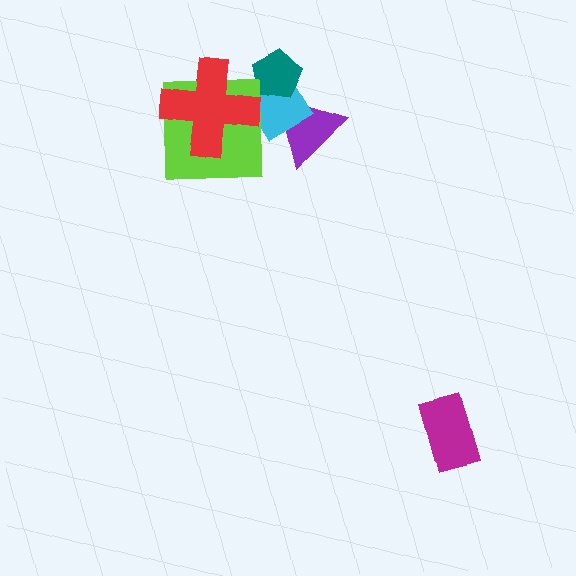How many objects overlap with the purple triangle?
2 objects overlap with the purple triangle.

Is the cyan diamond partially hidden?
Yes, it is partially covered by another shape.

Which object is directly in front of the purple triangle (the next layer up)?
The cyan diamond is directly in front of the purple triangle.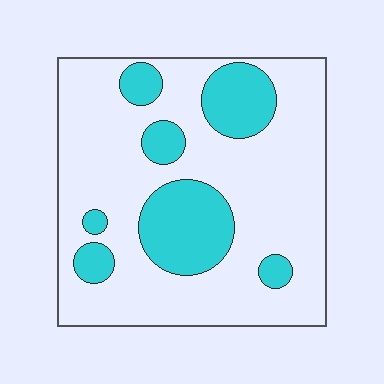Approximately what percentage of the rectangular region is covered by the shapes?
Approximately 25%.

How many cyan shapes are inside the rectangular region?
7.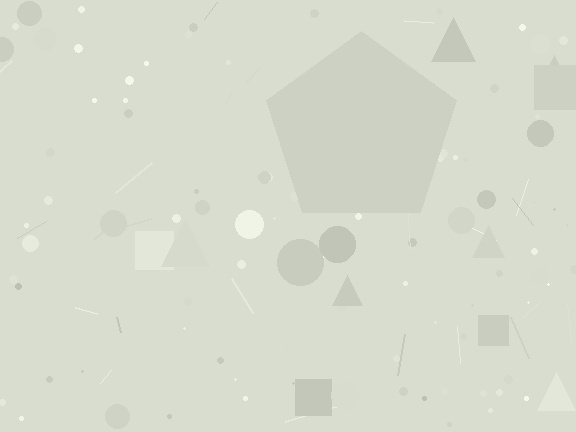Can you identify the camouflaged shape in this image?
The camouflaged shape is a pentagon.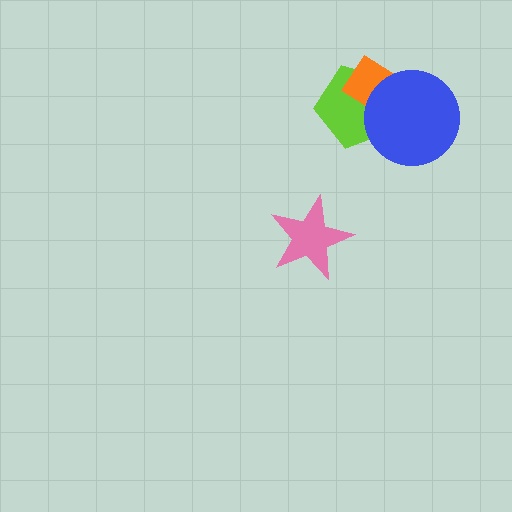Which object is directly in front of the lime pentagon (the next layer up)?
The orange diamond is directly in front of the lime pentagon.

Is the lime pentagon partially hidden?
Yes, it is partially covered by another shape.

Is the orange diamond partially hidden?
Yes, it is partially covered by another shape.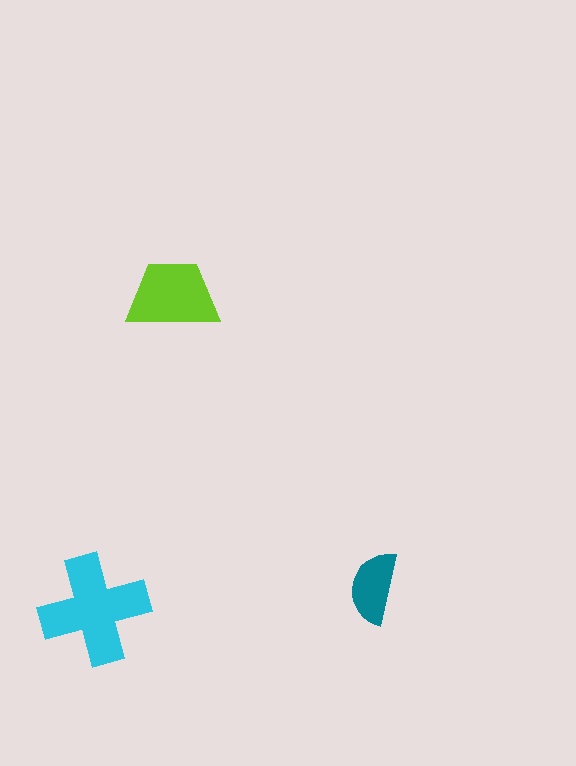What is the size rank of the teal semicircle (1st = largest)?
3rd.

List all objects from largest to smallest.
The cyan cross, the lime trapezoid, the teal semicircle.